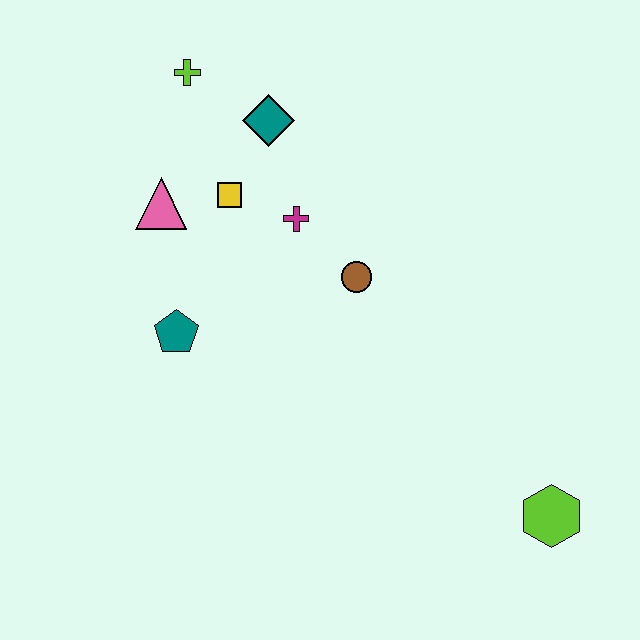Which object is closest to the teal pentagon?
The pink triangle is closest to the teal pentagon.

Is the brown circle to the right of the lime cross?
Yes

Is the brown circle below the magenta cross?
Yes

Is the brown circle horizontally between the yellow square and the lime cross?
No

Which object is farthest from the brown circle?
The lime hexagon is farthest from the brown circle.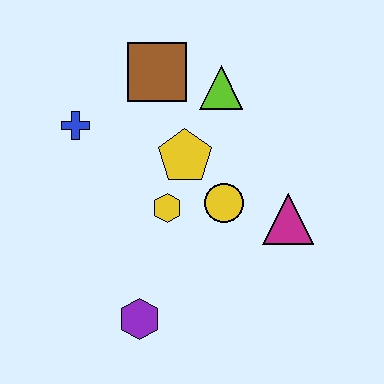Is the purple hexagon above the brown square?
No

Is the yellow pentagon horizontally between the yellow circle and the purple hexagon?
Yes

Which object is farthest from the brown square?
The purple hexagon is farthest from the brown square.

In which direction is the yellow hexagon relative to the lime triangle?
The yellow hexagon is below the lime triangle.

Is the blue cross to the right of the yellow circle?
No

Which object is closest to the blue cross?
The brown square is closest to the blue cross.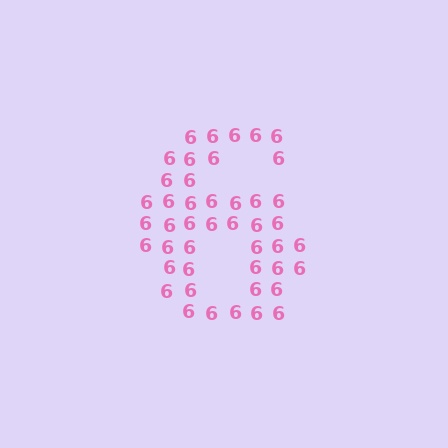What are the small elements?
The small elements are digit 6's.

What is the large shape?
The large shape is the digit 6.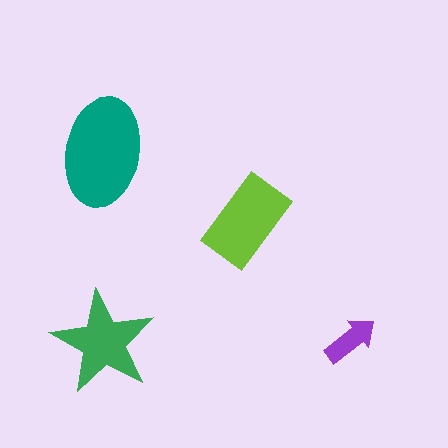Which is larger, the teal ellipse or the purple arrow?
The teal ellipse.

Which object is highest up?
The teal ellipse is topmost.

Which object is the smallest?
The purple arrow.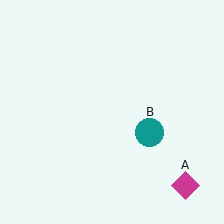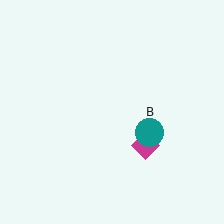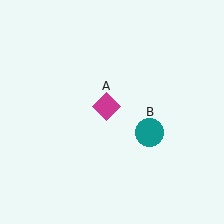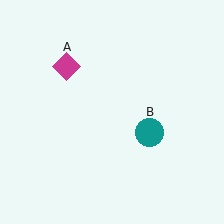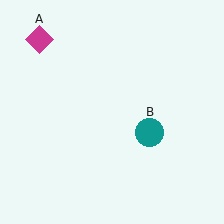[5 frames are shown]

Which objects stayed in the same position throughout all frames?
Teal circle (object B) remained stationary.